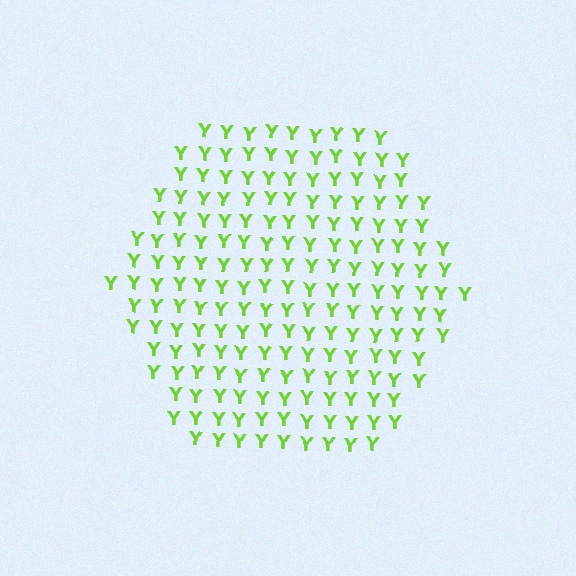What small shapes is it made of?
It is made of small letter Y's.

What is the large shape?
The large shape is a hexagon.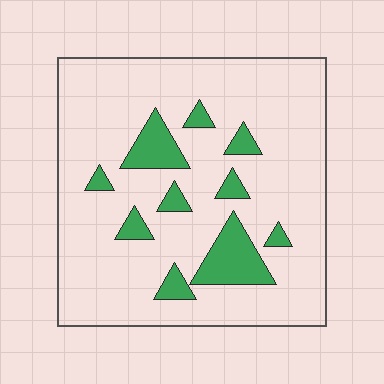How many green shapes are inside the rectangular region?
10.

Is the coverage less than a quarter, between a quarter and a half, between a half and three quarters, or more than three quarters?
Less than a quarter.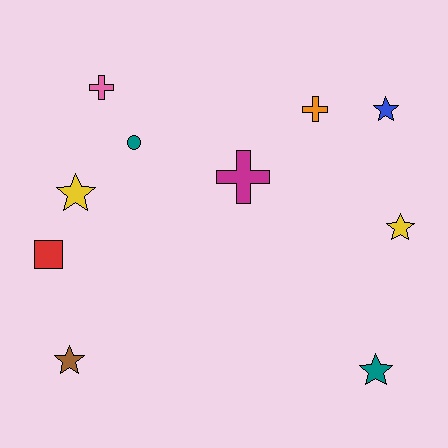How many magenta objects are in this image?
There is 1 magenta object.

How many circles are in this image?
There is 1 circle.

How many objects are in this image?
There are 10 objects.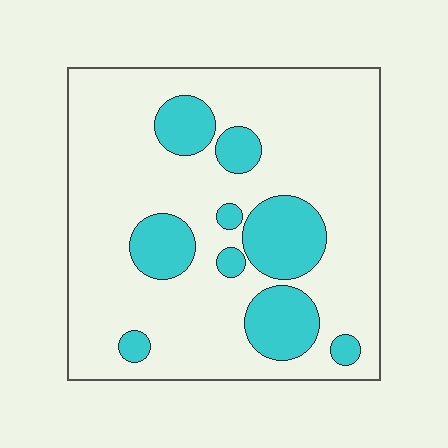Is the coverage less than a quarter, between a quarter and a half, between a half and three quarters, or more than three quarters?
Less than a quarter.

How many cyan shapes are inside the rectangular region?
9.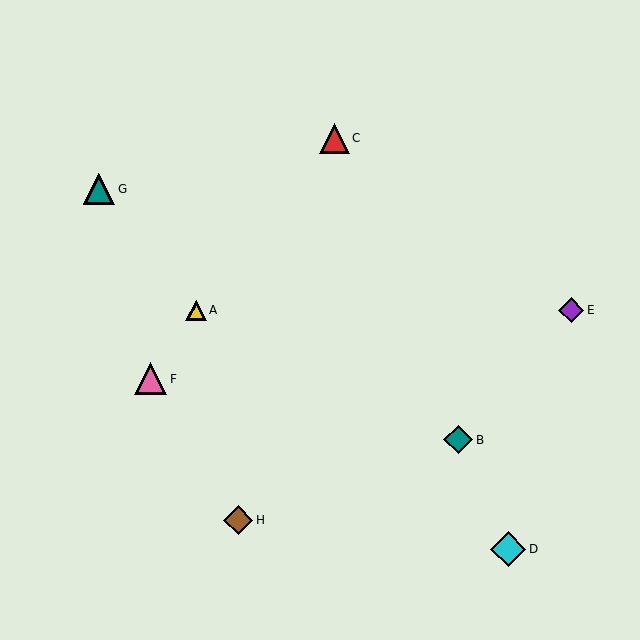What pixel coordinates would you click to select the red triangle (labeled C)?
Click at (334, 138) to select the red triangle C.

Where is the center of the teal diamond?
The center of the teal diamond is at (458, 440).